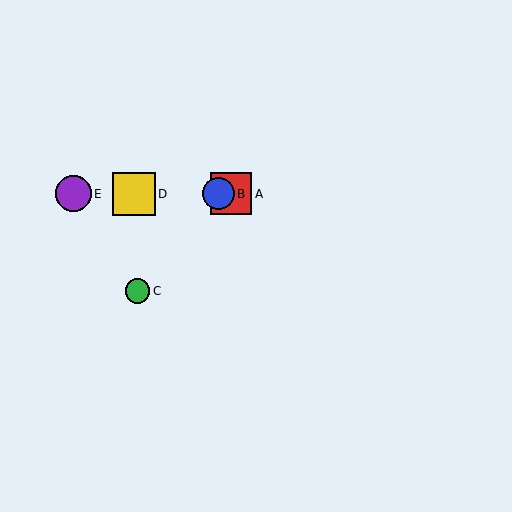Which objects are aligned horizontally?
Objects A, B, D, E are aligned horizontally.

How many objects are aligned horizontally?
4 objects (A, B, D, E) are aligned horizontally.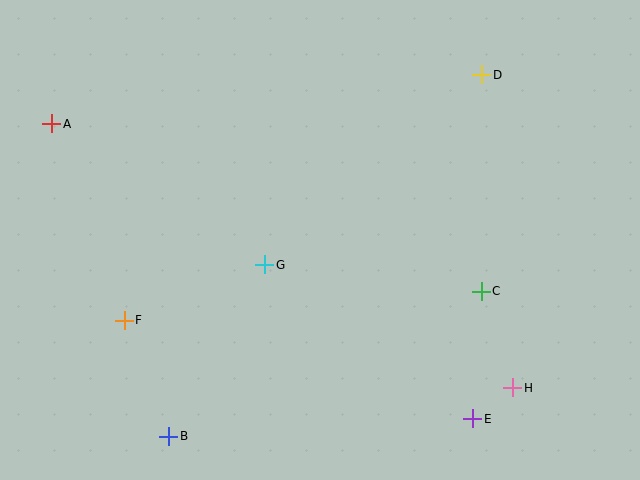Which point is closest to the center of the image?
Point G at (265, 265) is closest to the center.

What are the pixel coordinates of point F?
Point F is at (124, 320).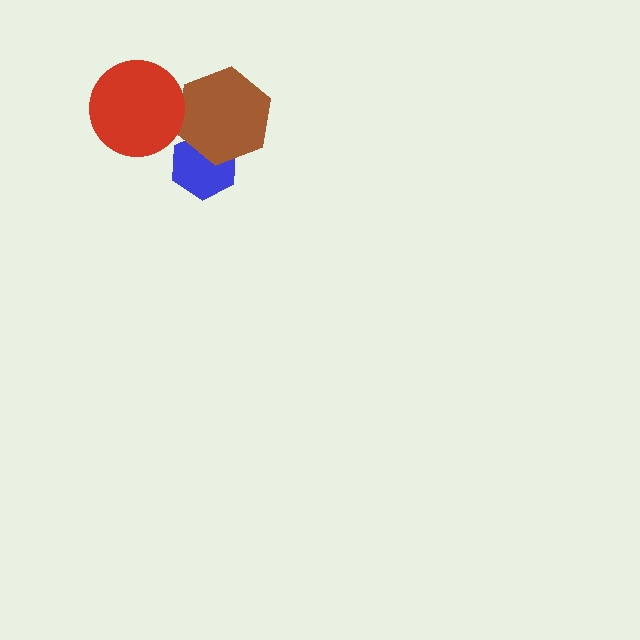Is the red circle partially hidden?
No, no other shape covers it.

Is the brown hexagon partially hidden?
Yes, it is partially covered by another shape.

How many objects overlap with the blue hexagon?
1 object overlaps with the blue hexagon.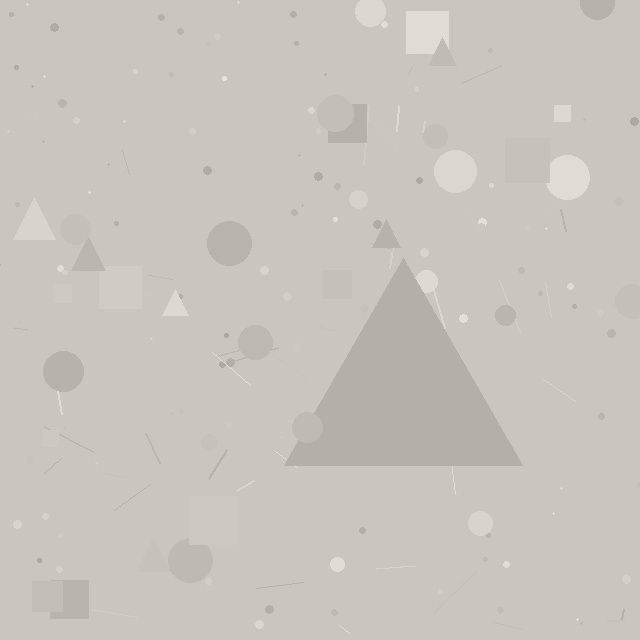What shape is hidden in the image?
A triangle is hidden in the image.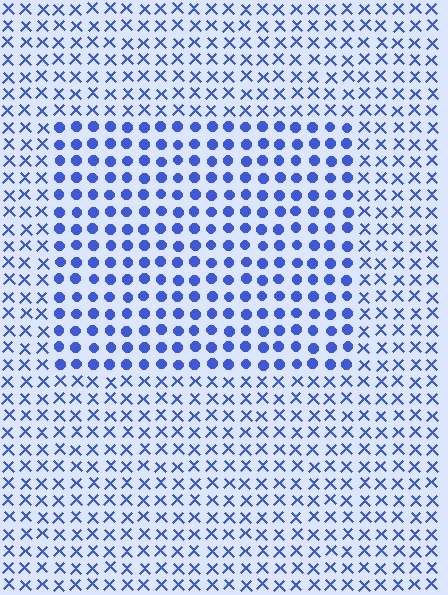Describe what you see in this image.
The image is filled with small blue elements arranged in a uniform grid. A rectangle-shaped region contains circles, while the surrounding area contains X marks. The boundary is defined purely by the change in element shape.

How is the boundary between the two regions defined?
The boundary is defined by a change in element shape: circles inside vs. X marks outside. All elements share the same color and spacing.